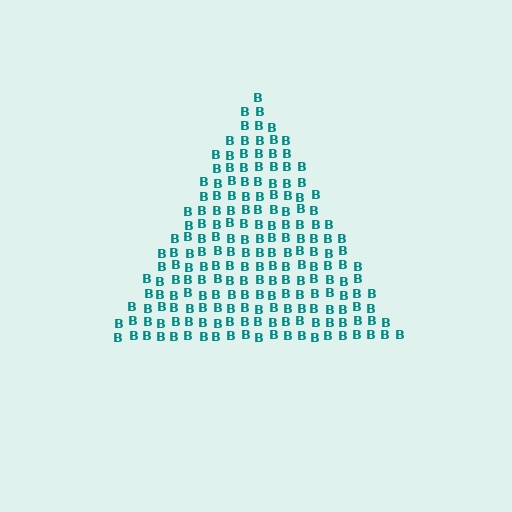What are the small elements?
The small elements are letter B's.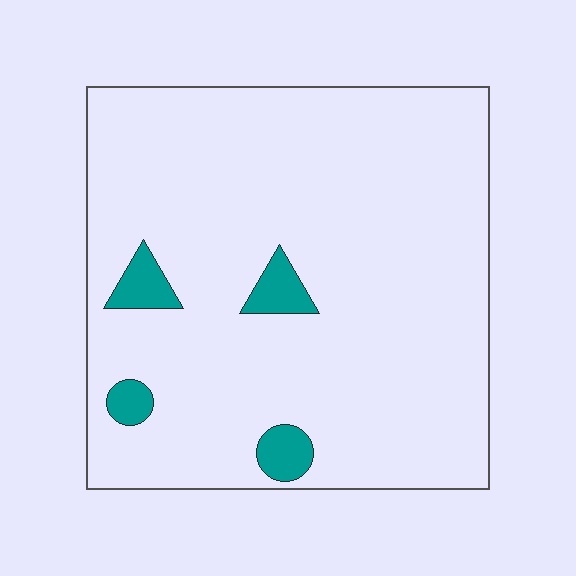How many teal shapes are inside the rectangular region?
4.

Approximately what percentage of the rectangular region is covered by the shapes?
Approximately 5%.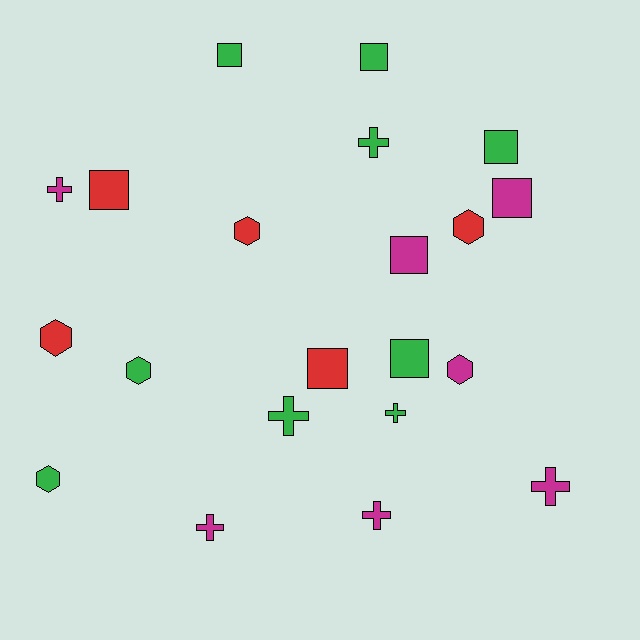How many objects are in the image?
There are 21 objects.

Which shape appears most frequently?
Square, with 8 objects.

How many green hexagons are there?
There are 2 green hexagons.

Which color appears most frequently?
Green, with 9 objects.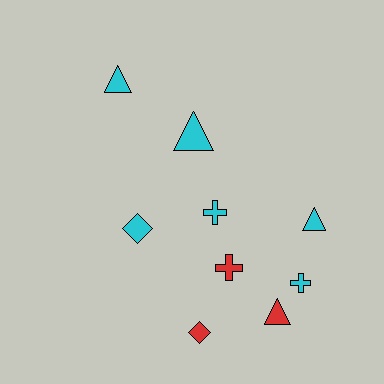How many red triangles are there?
There is 1 red triangle.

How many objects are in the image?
There are 9 objects.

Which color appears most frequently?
Cyan, with 6 objects.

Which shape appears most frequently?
Triangle, with 4 objects.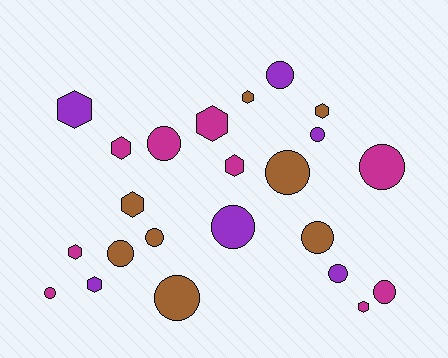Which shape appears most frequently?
Circle, with 13 objects.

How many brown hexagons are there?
There are 3 brown hexagons.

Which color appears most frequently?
Magenta, with 9 objects.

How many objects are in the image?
There are 23 objects.